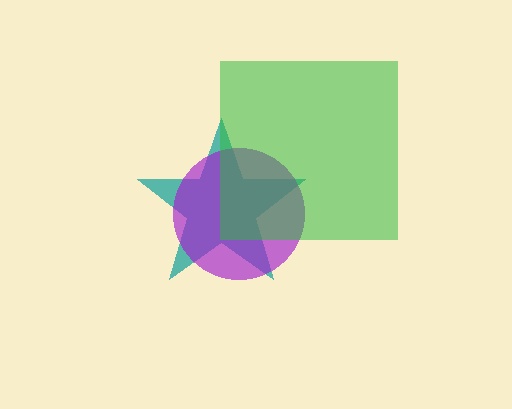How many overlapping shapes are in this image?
There are 3 overlapping shapes in the image.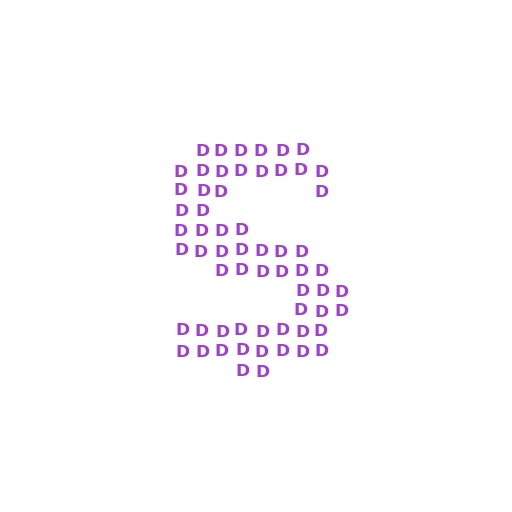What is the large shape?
The large shape is the letter S.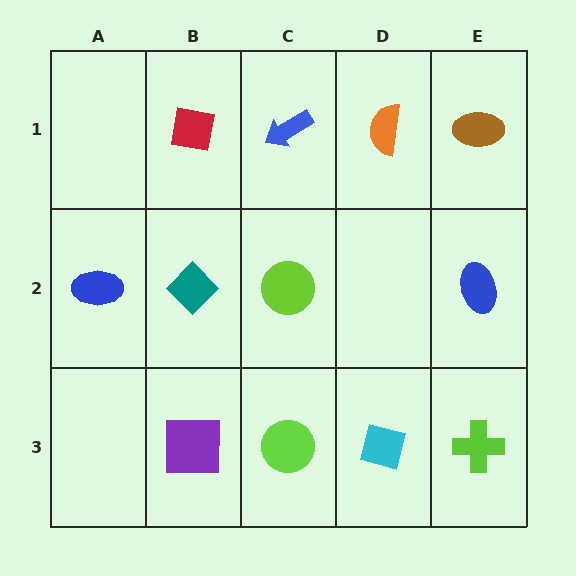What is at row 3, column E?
A lime cross.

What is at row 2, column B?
A teal diamond.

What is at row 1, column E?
A brown ellipse.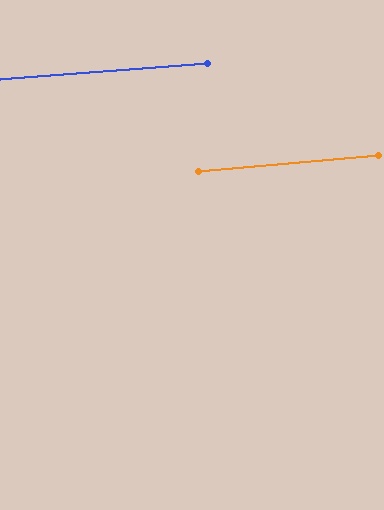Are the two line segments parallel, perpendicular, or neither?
Parallel — their directions differ by only 0.8°.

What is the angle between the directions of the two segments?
Approximately 1 degree.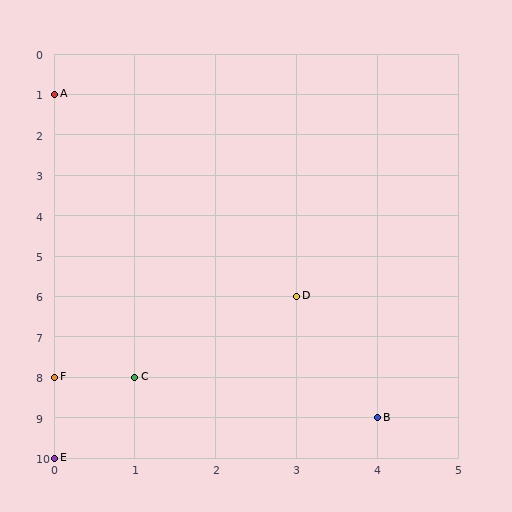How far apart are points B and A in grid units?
Points B and A are 4 columns and 8 rows apart (about 8.9 grid units diagonally).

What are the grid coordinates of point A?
Point A is at grid coordinates (0, 1).